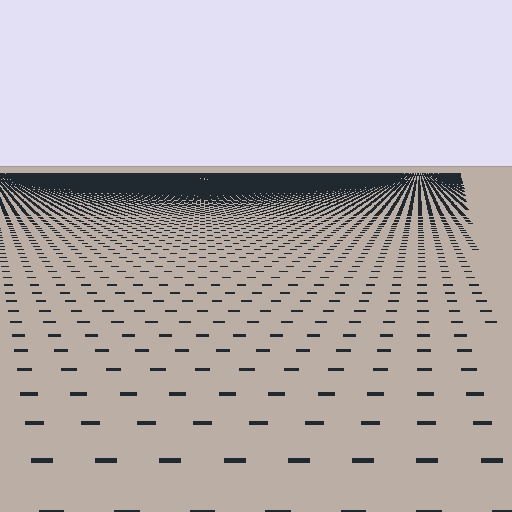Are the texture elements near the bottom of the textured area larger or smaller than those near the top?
Larger. Near the bottom, elements are closer to the viewer and appear at a bigger on-screen size.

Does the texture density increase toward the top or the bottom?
Density increases toward the top.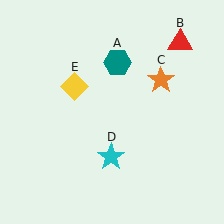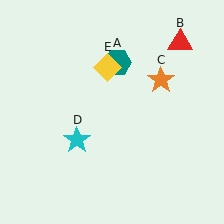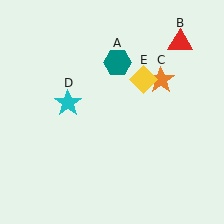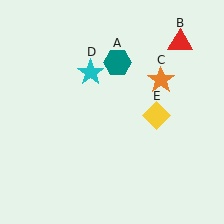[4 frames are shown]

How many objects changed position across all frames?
2 objects changed position: cyan star (object D), yellow diamond (object E).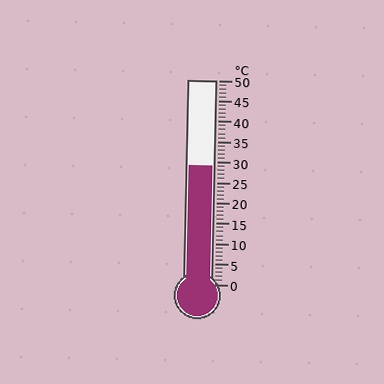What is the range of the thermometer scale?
The thermometer scale ranges from 0°C to 50°C.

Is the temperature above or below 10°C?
The temperature is above 10°C.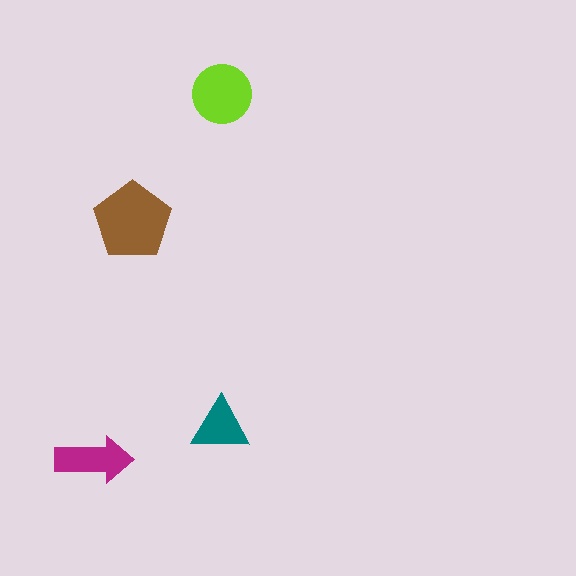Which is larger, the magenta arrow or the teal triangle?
The magenta arrow.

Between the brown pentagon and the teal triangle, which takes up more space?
The brown pentagon.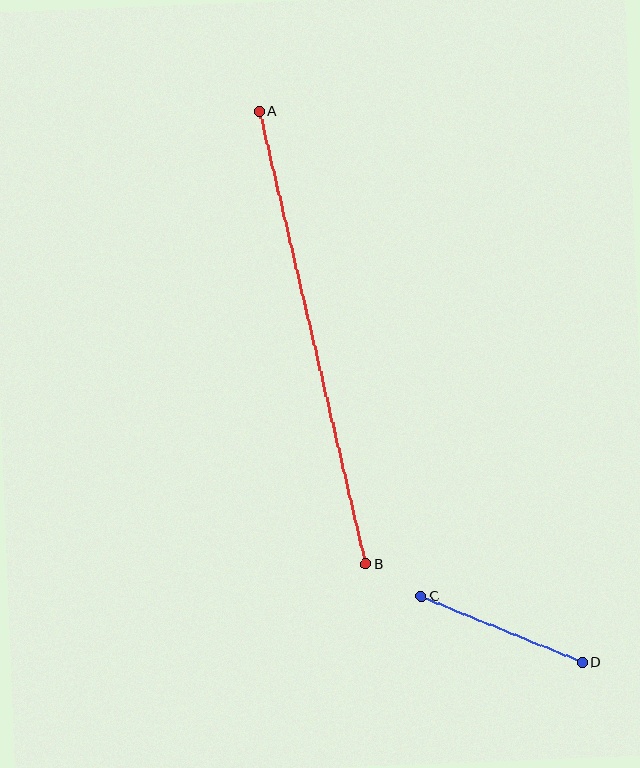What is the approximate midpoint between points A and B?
The midpoint is at approximately (313, 338) pixels.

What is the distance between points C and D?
The distance is approximately 174 pixels.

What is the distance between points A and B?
The distance is approximately 465 pixels.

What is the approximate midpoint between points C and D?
The midpoint is at approximately (502, 629) pixels.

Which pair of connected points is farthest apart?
Points A and B are farthest apart.